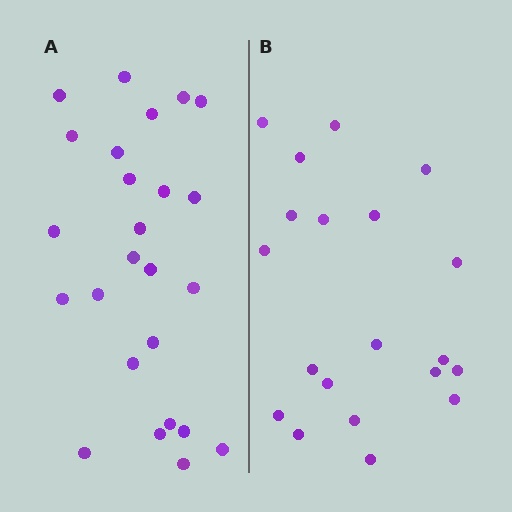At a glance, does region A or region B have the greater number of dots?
Region A (the left region) has more dots.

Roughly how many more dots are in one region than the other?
Region A has about 5 more dots than region B.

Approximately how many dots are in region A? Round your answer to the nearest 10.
About 20 dots. (The exact count is 25, which rounds to 20.)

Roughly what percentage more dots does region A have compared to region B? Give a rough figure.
About 25% more.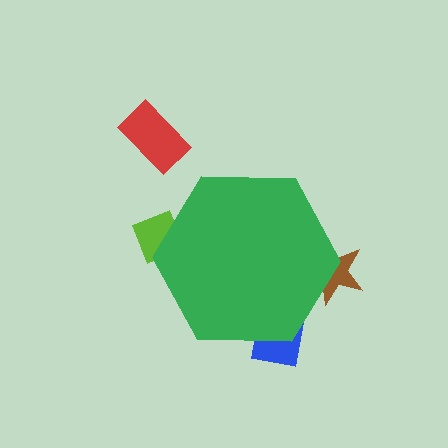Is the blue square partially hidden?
Yes, the blue square is partially hidden behind the green hexagon.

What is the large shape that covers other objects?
A green hexagon.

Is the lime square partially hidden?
Yes, the lime square is partially hidden behind the green hexagon.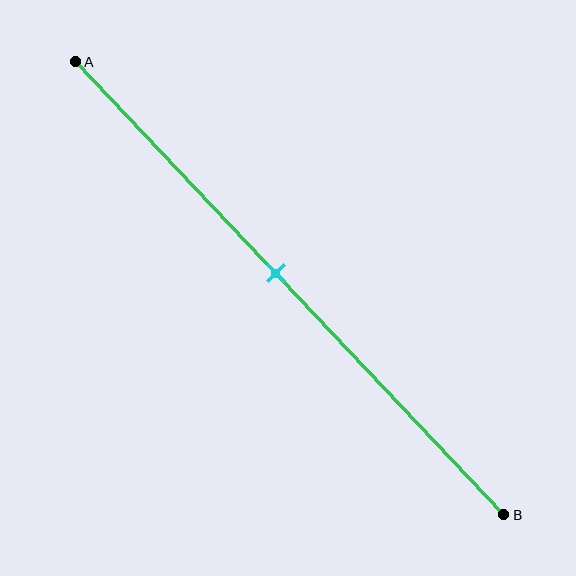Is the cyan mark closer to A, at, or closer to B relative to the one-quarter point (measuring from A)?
The cyan mark is closer to point B than the one-quarter point of segment AB.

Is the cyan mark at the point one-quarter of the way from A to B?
No, the mark is at about 45% from A, not at the 25% one-quarter point.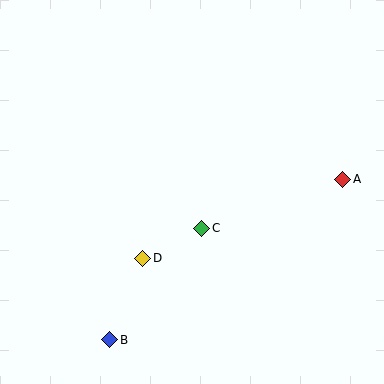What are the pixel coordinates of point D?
Point D is at (143, 258).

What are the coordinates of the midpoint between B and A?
The midpoint between B and A is at (226, 260).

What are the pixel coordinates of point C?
Point C is at (202, 228).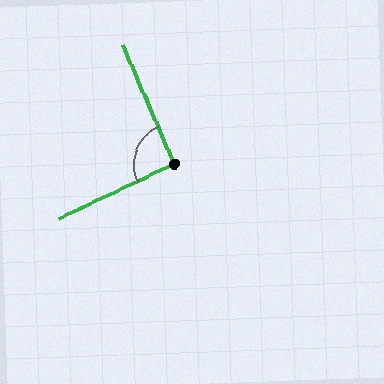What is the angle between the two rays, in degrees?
Approximately 92 degrees.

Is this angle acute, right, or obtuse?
It is approximately a right angle.